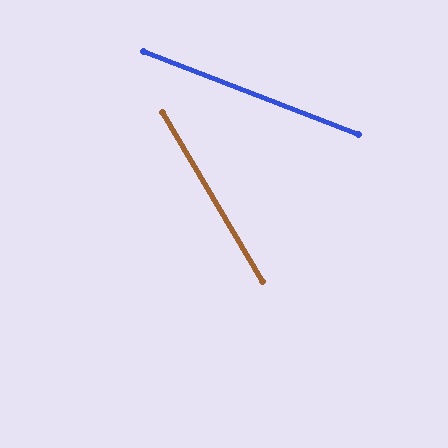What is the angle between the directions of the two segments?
Approximately 39 degrees.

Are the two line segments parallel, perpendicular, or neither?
Neither parallel nor perpendicular — they differ by about 39°.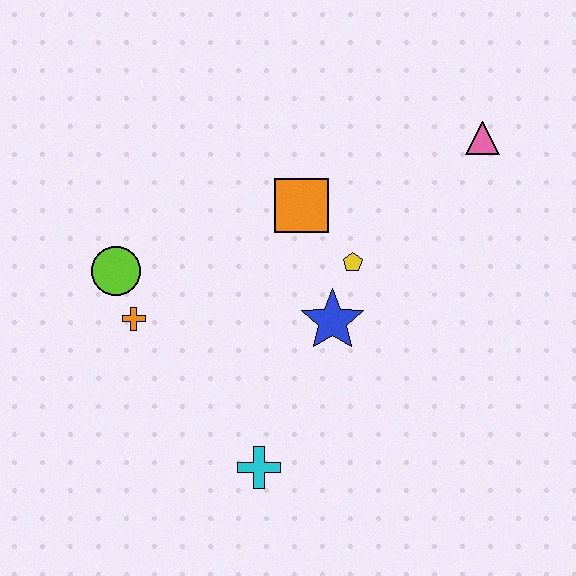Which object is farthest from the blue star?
The pink triangle is farthest from the blue star.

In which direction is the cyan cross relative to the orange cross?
The cyan cross is below the orange cross.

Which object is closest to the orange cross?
The lime circle is closest to the orange cross.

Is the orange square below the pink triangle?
Yes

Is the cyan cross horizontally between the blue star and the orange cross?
Yes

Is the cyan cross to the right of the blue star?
No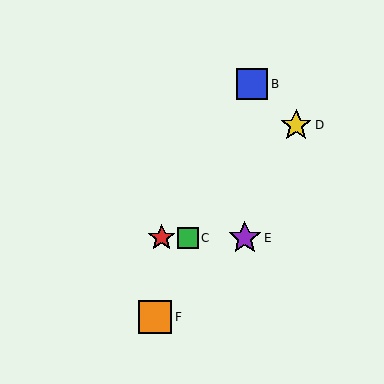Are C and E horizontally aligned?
Yes, both are at y≈238.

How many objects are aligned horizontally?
3 objects (A, C, E) are aligned horizontally.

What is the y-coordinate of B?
Object B is at y≈84.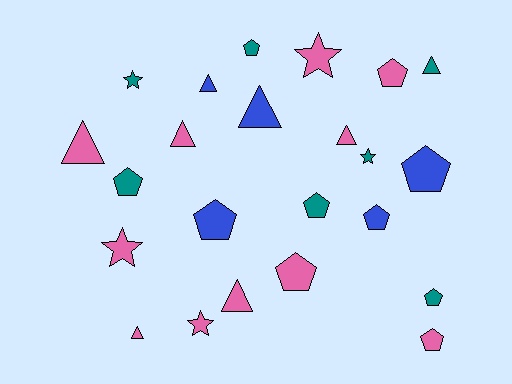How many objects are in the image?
There are 23 objects.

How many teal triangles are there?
There is 1 teal triangle.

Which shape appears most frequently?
Pentagon, with 10 objects.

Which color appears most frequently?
Pink, with 11 objects.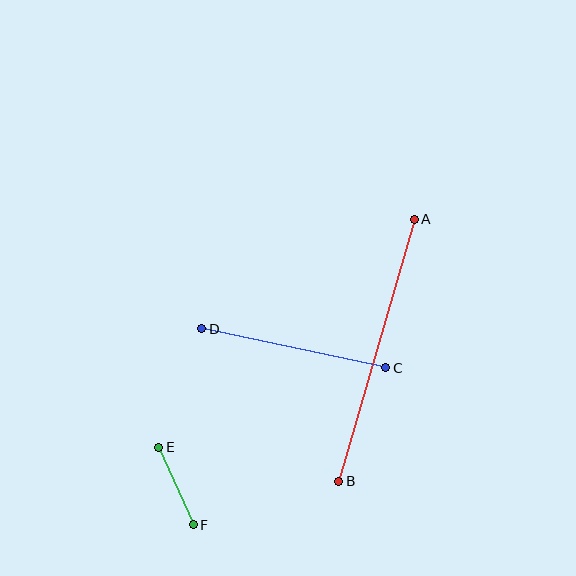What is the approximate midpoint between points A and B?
The midpoint is at approximately (376, 350) pixels.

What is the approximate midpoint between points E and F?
The midpoint is at approximately (176, 486) pixels.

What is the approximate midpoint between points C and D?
The midpoint is at approximately (294, 348) pixels.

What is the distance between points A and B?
The distance is approximately 272 pixels.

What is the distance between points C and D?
The distance is approximately 188 pixels.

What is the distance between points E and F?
The distance is approximately 85 pixels.